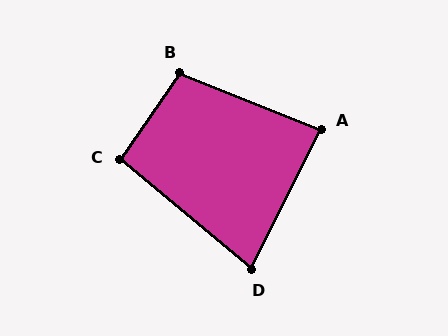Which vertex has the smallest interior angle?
D, at approximately 77 degrees.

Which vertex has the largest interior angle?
B, at approximately 103 degrees.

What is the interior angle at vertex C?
Approximately 95 degrees (approximately right).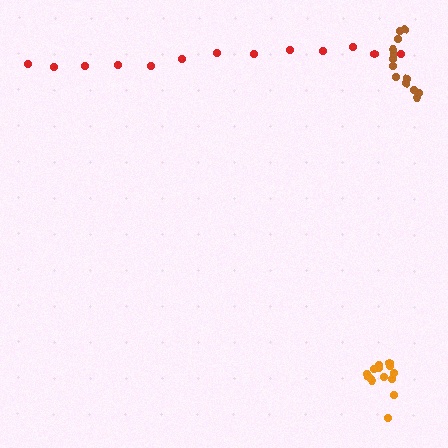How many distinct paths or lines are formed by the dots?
There are 3 distinct paths.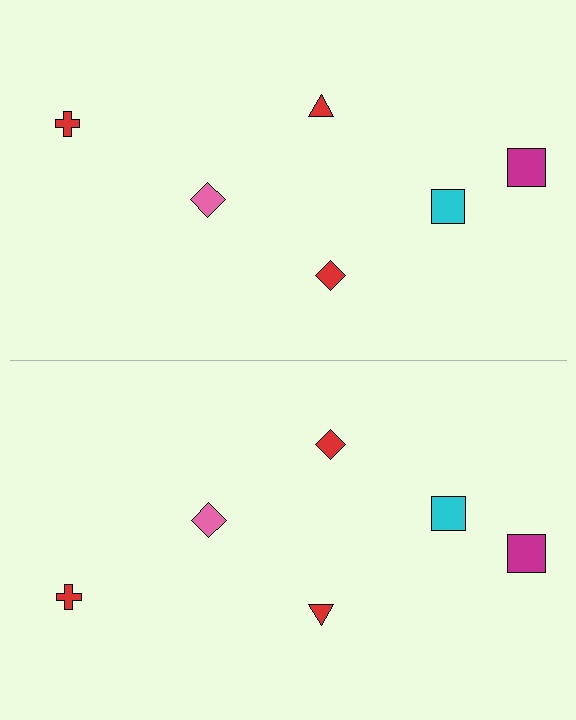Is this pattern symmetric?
Yes, this pattern has bilateral (reflection) symmetry.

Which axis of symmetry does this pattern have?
The pattern has a horizontal axis of symmetry running through the center of the image.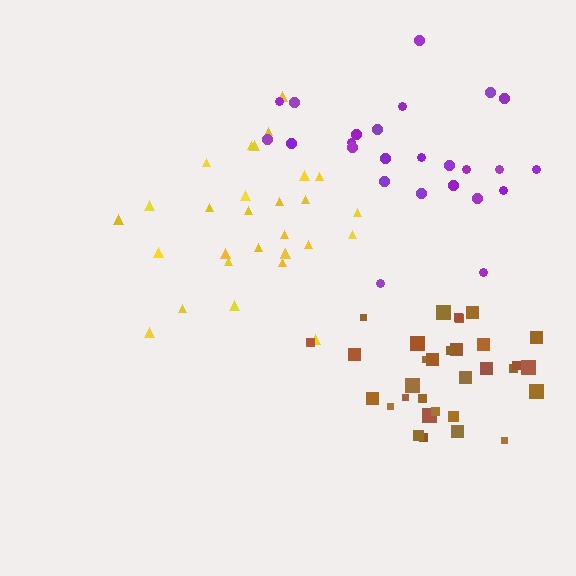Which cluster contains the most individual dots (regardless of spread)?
Brown (33).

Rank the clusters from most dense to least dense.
brown, yellow, purple.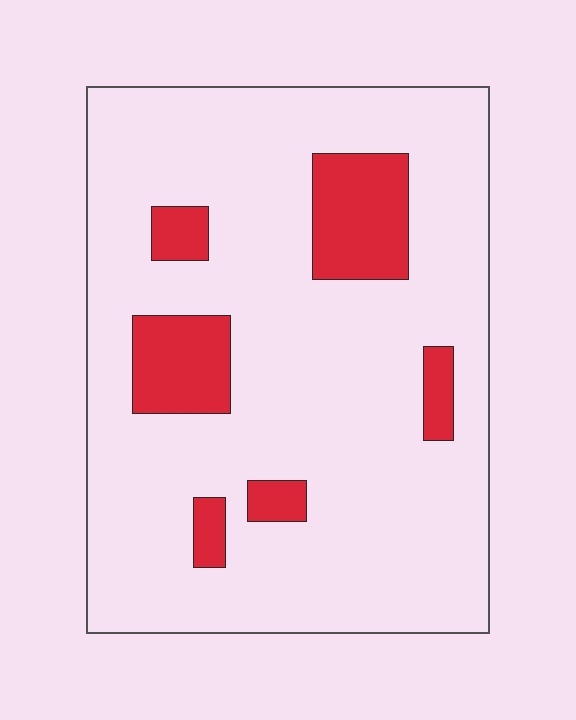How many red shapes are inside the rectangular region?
6.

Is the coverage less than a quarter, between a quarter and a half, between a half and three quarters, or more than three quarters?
Less than a quarter.